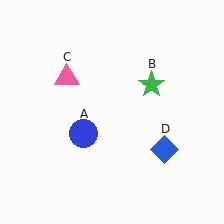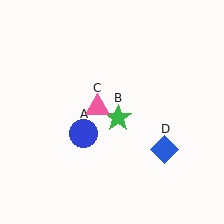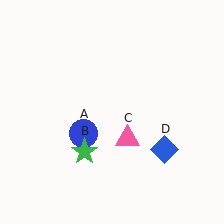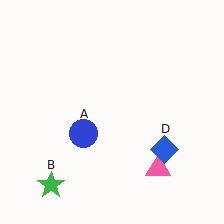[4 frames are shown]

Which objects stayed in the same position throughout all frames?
Blue circle (object A) and blue diamond (object D) remained stationary.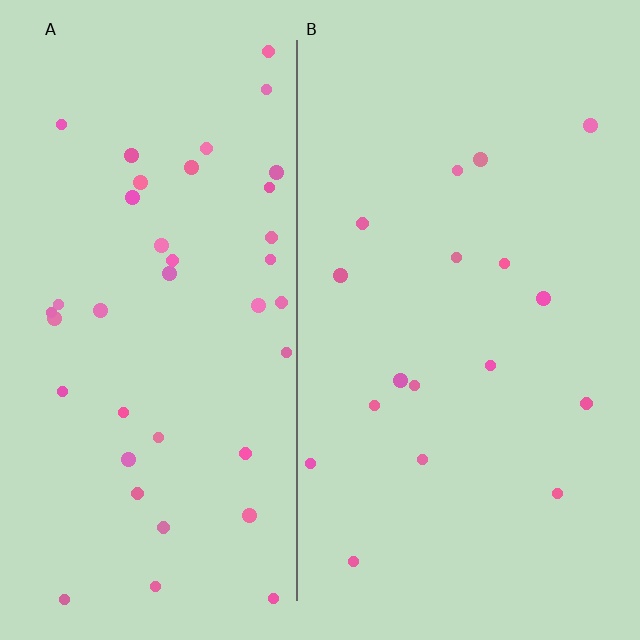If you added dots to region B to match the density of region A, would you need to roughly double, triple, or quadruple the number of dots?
Approximately double.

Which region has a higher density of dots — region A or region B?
A (the left).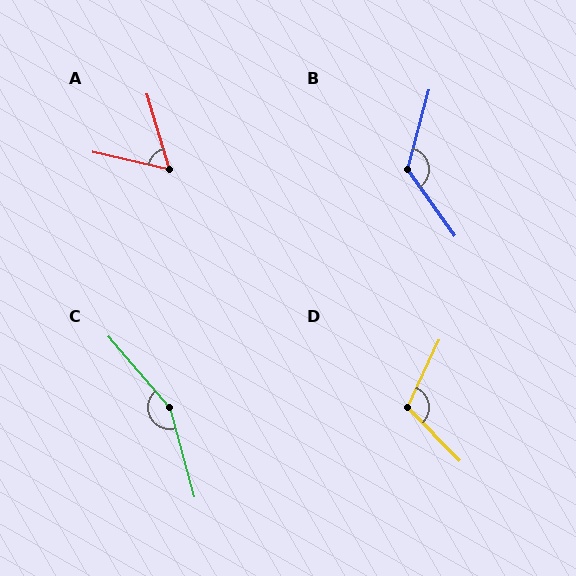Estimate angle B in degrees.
Approximately 129 degrees.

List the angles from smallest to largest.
A (61°), D (111°), B (129°), C (155°).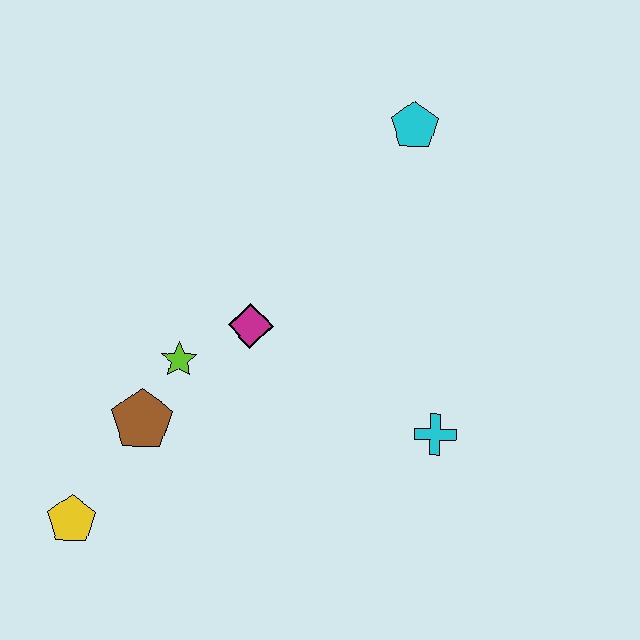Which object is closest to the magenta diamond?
The lime star is closest to the magenta diamond.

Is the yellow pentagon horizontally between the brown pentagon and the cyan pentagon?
No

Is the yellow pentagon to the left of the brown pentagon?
Yes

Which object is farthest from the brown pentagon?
The cyan pentagon is farthest from the brown pentagon.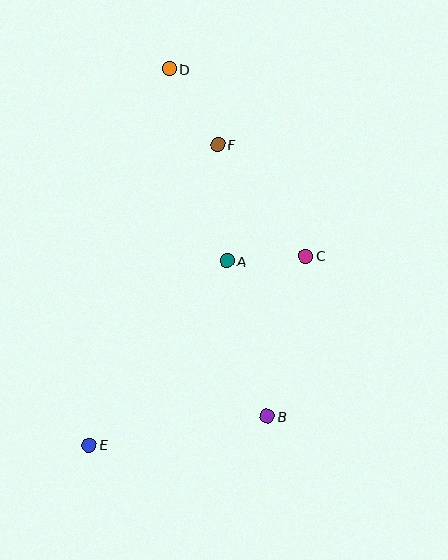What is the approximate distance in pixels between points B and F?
The distance between B and F is approximately 276 pixels.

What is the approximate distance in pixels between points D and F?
The distance between D and F is approximately 90 pixels.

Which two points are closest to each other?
Points A and C are closest to each other.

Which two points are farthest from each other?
Points D and E are farthest from each other.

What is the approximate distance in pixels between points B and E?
The distance between B and E is approximately 180 pixels.